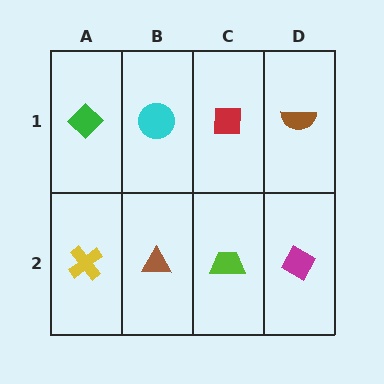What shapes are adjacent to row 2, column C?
A red square (row 1, column C), a brown triangle (row 2, column B), a magenta diamond (row 2, column D).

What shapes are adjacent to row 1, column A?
A yellow cross (row 2, column A), a cyan circle (row 1, column B).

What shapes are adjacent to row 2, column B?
A cyan circle (row 1, column B), a yellow cross (row 2, column A), a lime trapezoid (row 2, column C).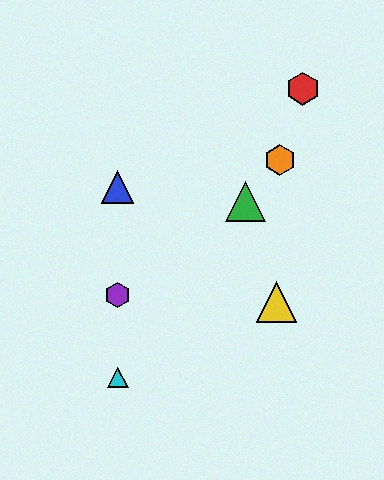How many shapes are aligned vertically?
3 shapes (the blue triangle, the purple hexagon, the cyan triangle) are aligned vertically.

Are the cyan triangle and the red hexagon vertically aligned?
No, the cyan triangle is at x≈118 and the red hexagon is at x≈303.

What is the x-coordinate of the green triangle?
The green triangle is at x≈245.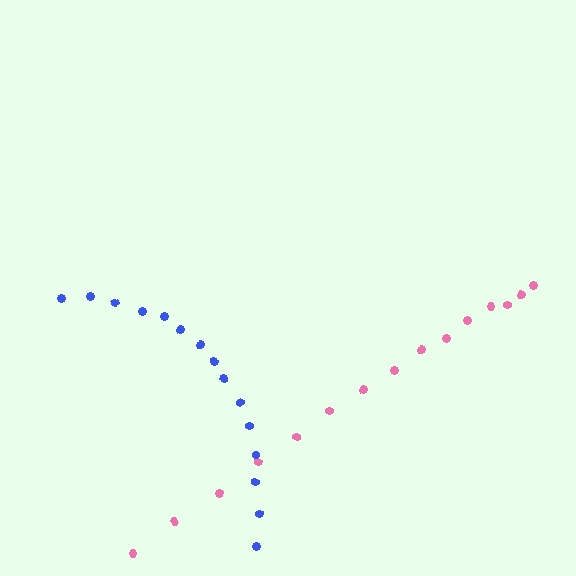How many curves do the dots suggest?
There are 2 distinct paths.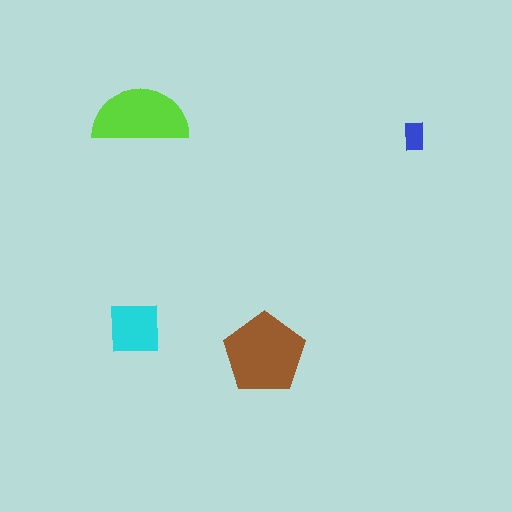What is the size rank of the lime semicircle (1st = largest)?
2nd.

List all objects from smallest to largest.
The blue rectangle, the cyan square, the lime semicircle, the brown pentagon.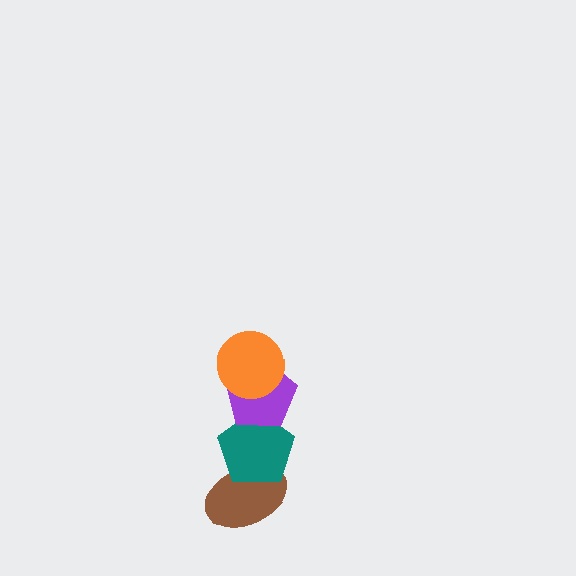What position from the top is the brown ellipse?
The brown ellipse is 4th from the top.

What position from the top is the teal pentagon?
The teal pentagon is 3rd from the top.